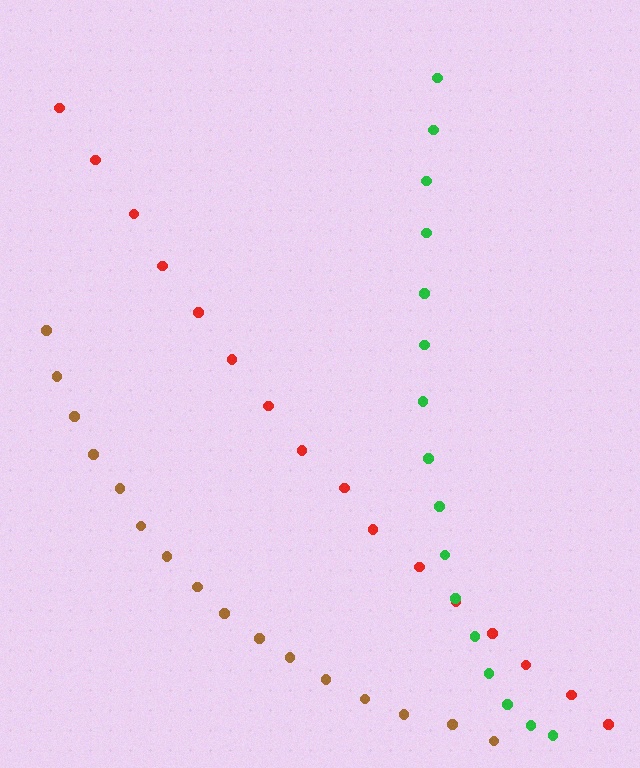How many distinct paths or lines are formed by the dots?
There are 3 distinct paths.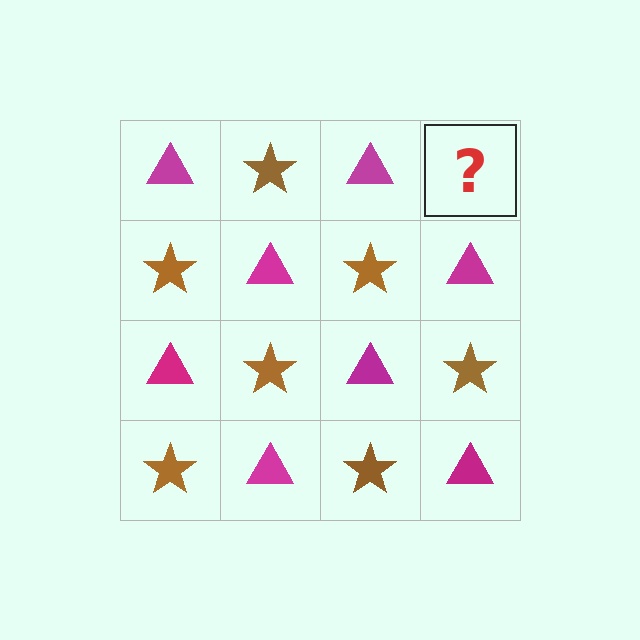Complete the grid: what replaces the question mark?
The question mark should be replaced with a brown star.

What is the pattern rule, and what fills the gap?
The rule is that it alternates magenta triangle and brown star in a checkerboard pattern. The gap should be filled with a brown star.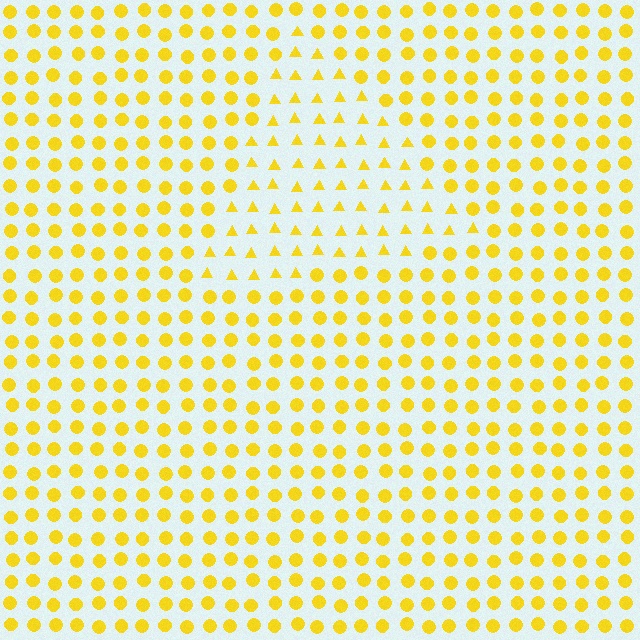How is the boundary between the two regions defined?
The boundary is defined by a change in element shape: triangles inside vs. circles outside. All elements share the same color and spacing.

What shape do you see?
I see a triangle.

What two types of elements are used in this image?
The image uses triangles inside the triangle region and circles outside it.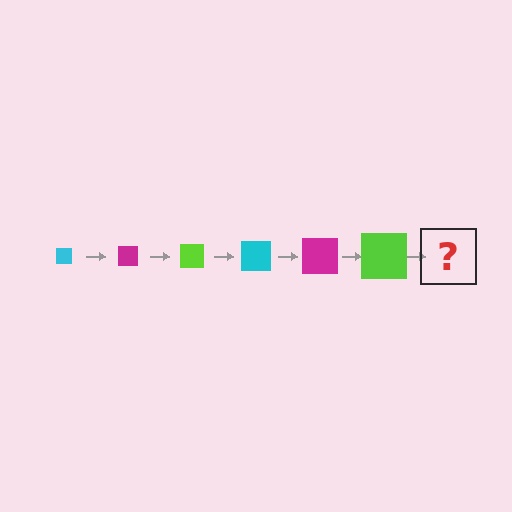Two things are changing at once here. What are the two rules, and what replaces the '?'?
The two rules are that the square grows larger each step and the color cycles through cyan, magenta, and lime. The '?' should be a cyan square, larger than the previous one.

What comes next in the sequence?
The next element should be a cyan square, larger than the previous one.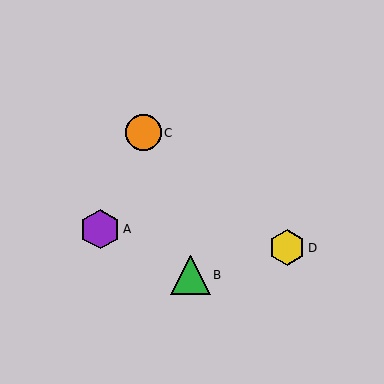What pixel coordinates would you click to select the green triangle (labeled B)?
Click at (191, 275) to select the green triangle B.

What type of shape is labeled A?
Shape A is a purple hexagon.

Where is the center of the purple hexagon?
The center of the purple hexagon is at (100, 229).